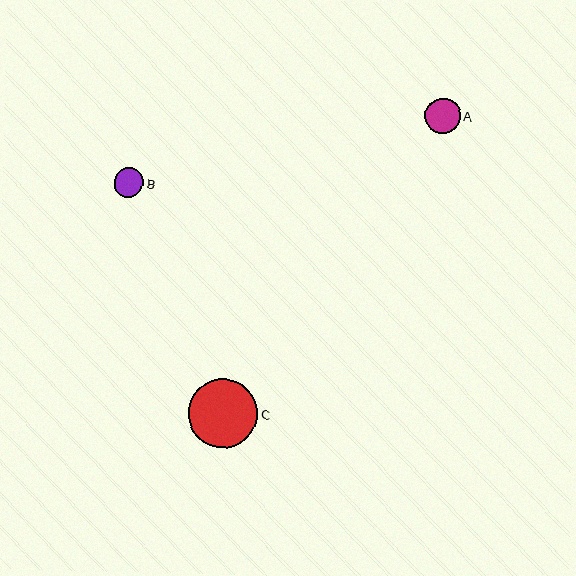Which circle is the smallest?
Circle B is the smallest with a size of approximately 30 pixels.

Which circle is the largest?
Circle C is the largest with a size of approximately 69 pixels.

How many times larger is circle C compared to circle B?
Circle C is approximately 2.3 times the size of circle B.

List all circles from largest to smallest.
From largest to smallest: C, A, B.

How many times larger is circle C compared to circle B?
Circle C is approximately 2.3 times the size of circle B.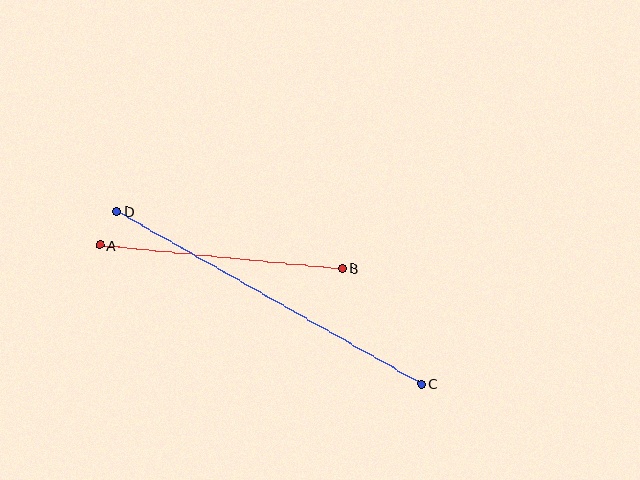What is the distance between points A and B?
The distance is approximately 244 pixels.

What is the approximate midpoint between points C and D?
The midpoint is at approximately (269, 298) pixels.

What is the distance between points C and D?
The distance is approximately 350 pixels.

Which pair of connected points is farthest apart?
Points C and D are farthest apart.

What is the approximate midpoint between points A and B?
The midpoint is at approximately (221, 257) pixels.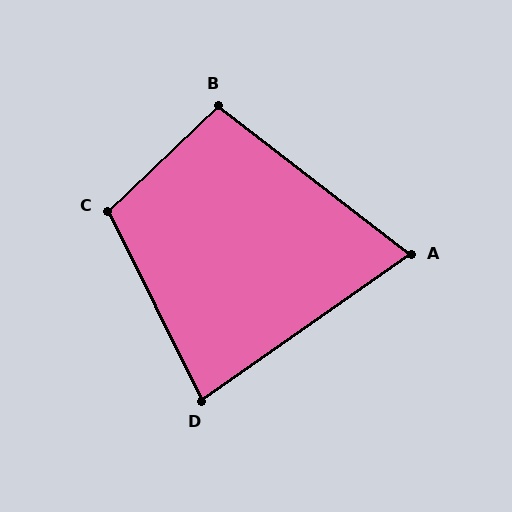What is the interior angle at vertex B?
Approximately 99 degrees (obtuse).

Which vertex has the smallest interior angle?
A, at approximately 73 degrees.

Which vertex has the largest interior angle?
C, at approximately 107 degrees.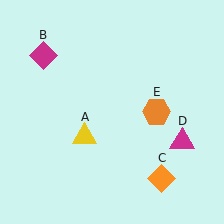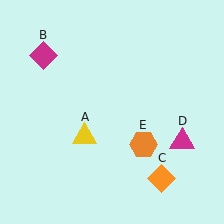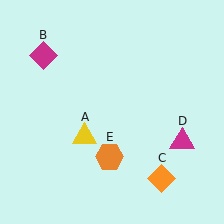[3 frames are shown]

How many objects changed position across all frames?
1 object changed position: orange hexagon (object E).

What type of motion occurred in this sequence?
The orange hexagon (object E) rotated clockwise around the center of the scene.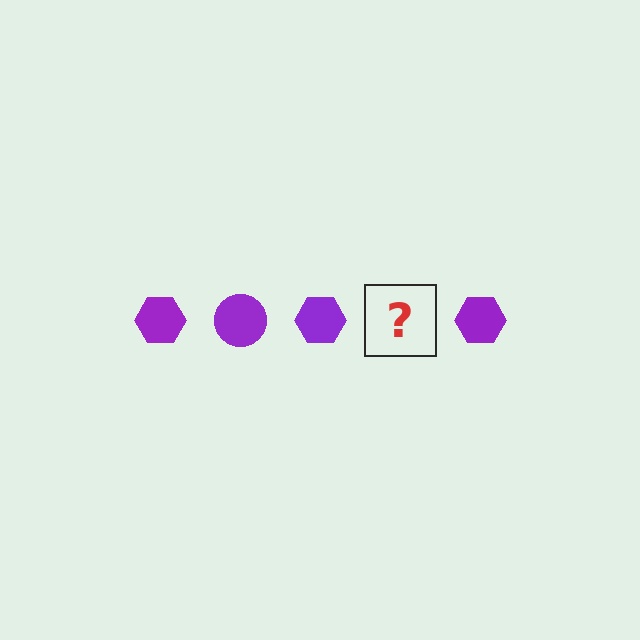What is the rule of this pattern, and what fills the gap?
The rule is that the pattern cycles through hexagon, circle shapes in purple. The gap should be filled with a purple circle.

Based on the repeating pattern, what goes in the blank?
The blank should be a purple circle.